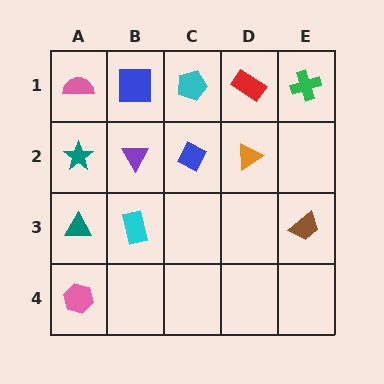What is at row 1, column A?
A pink semicircle.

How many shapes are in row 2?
4 shapes.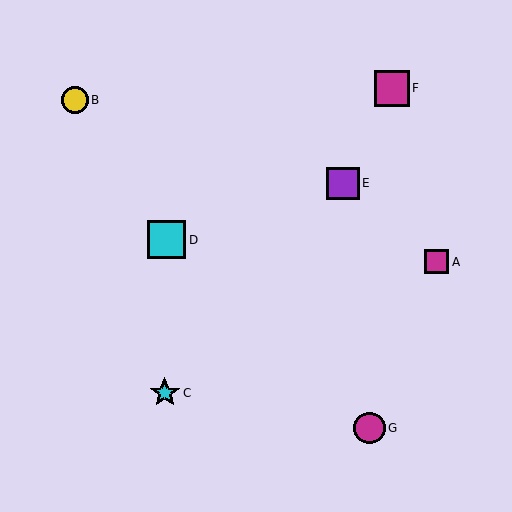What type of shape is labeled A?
Shape A is a magenta square.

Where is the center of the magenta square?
The center of the magenta square is at (392, 88).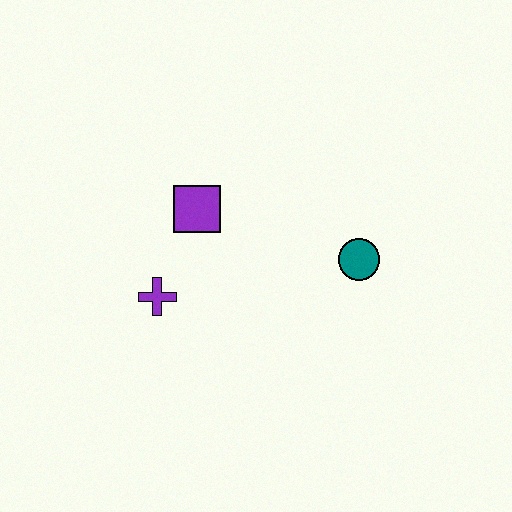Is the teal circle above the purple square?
No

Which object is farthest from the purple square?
The teal circle is farthest from the purple square.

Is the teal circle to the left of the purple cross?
No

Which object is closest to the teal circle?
The purple square is closest to the teal circle.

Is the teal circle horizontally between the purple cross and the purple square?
No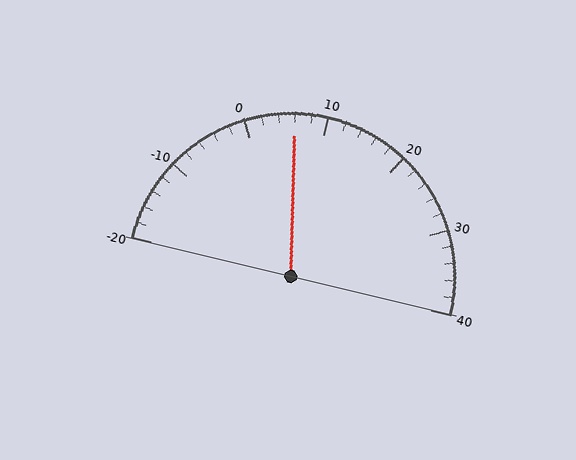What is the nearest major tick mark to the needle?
The nearest major tick mark is 10.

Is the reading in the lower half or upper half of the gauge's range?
The reading is in the lower half of the range (-20 to 40).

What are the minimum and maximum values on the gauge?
The gauge ranges from -20 to 40.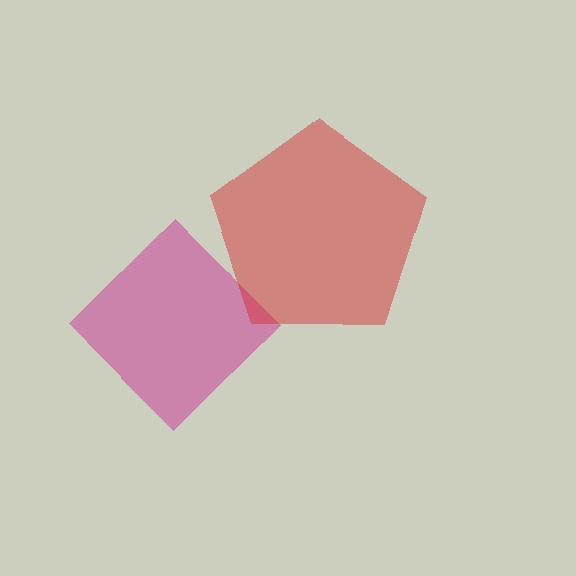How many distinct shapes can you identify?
There are 2 distinct shapes: a magenta diamond, a red pentagon.